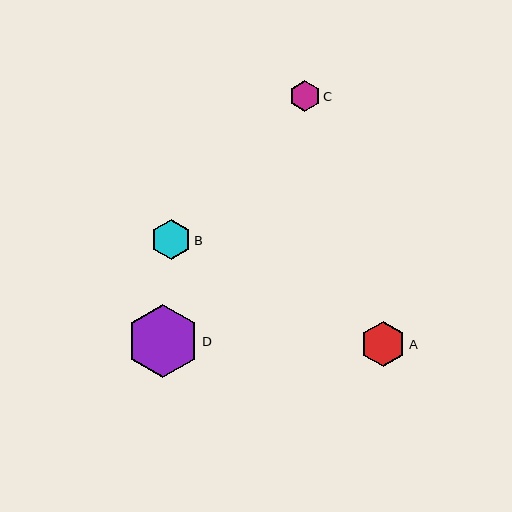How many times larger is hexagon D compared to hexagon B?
Hexagon D is approximately 1.8 times the size of hexagon B.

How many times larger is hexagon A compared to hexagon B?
Hexagon A is approximately 1.1 times the size of hexagon B.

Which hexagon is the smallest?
Hexagon C is the smallest with a size of approximately 31 pixels.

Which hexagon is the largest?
Hexagon D is the largest with a size of approximately 72 pixels.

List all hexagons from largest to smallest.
From largest to smallest: D, A, B, C.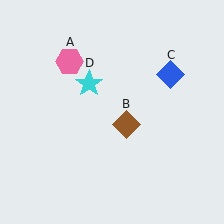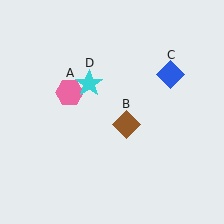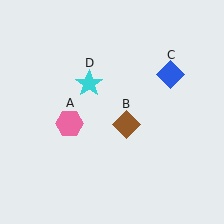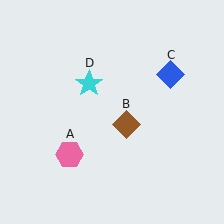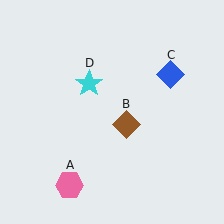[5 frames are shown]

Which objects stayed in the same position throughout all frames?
Brown diamond (object B) and blue diamond (object C) and cyan star (object D) remained stationary.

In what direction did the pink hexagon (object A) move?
The pink hexagon (object A) moved down.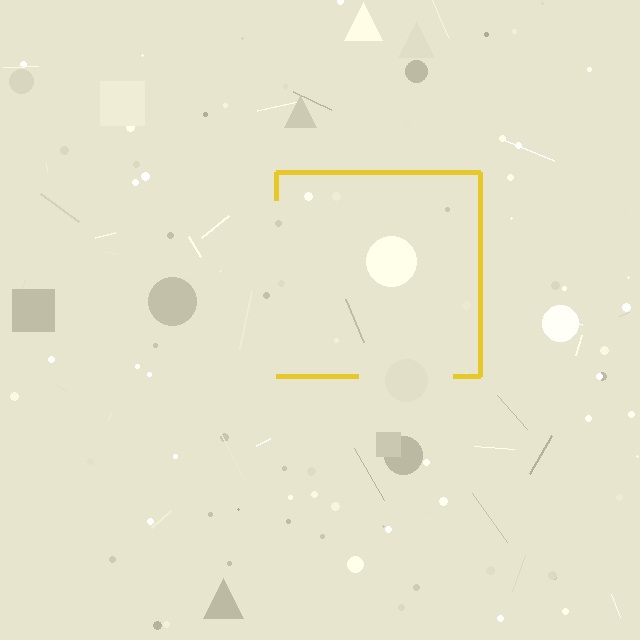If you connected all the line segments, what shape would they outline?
They would outline a square.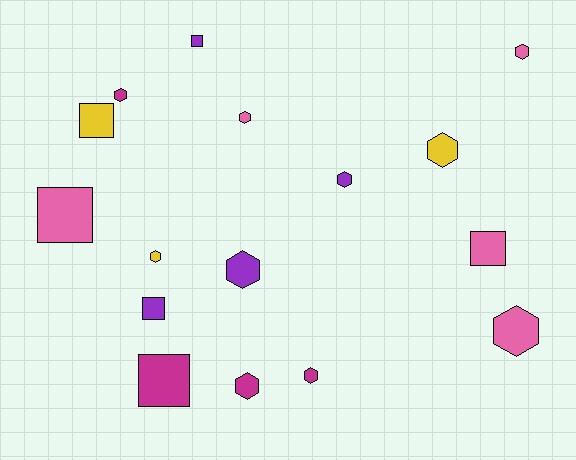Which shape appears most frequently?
Hexagon, with 10 objects.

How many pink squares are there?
There are 2 pink squares.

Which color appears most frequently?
Pink, with 5 objects.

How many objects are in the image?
There are 16 objects.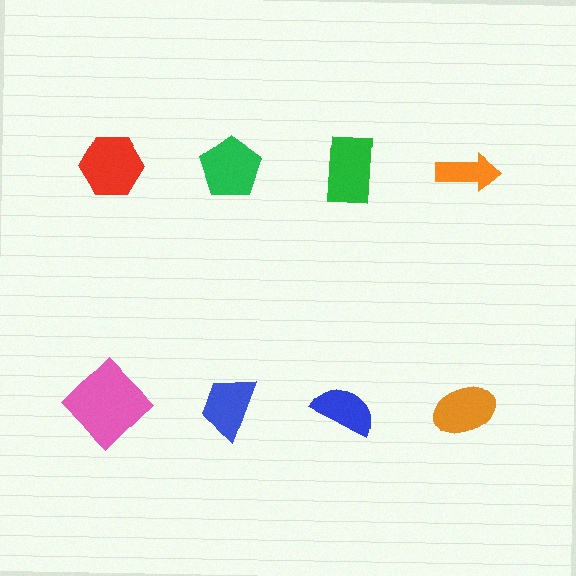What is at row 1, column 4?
An orange arrow.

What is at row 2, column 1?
A pink diamond.